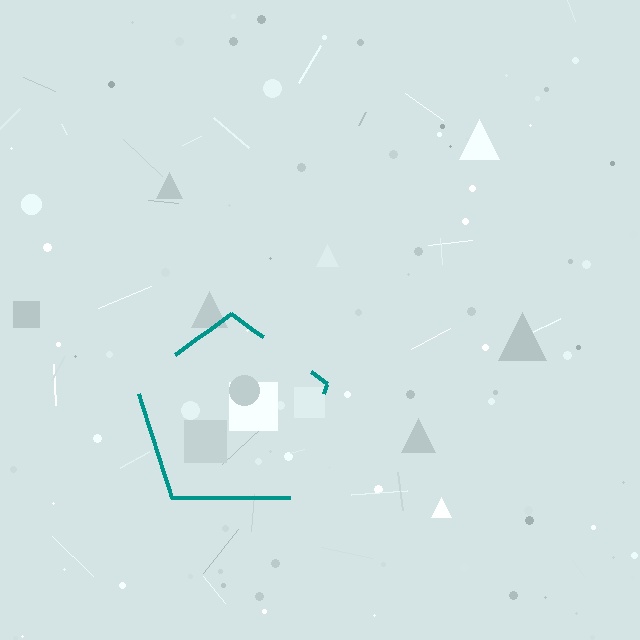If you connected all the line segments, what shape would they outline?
They would outline a pentagon.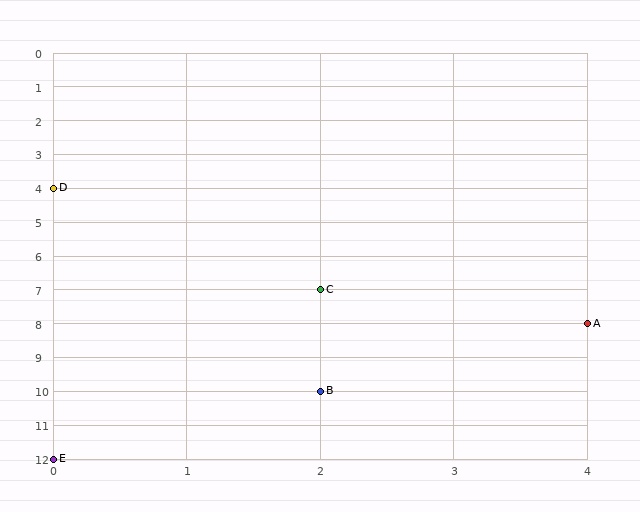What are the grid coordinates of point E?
Point E is at grid coordinates (0, 12).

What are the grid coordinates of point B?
Point B is at grid coordinates (2, 10).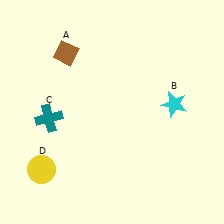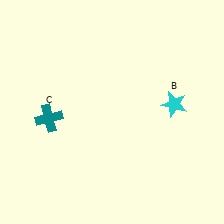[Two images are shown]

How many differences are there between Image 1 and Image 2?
There are 2 differences between the two images.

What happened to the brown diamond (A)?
The brown diamond (A) was removed in Image 2. It was in the top-left area of Image 1.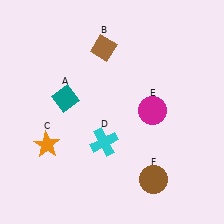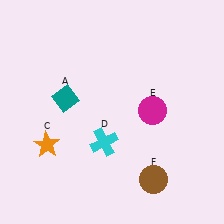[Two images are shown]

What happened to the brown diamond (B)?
The brown diamond (B) was removed in Image 2. It was in the top-left area of Image 1.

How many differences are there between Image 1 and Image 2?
There is 1 difference between the two images.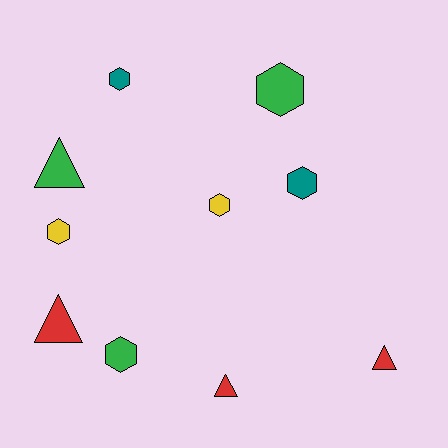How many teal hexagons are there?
There are 2 teal hexagons.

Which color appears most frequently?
Green, with 3 objects.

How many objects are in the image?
There are 10 objects.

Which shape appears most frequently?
Hexagon, with 6 objects.